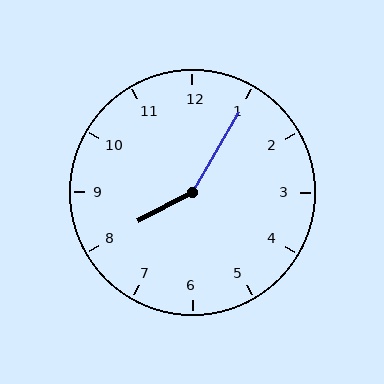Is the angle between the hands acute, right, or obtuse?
It is obtuse.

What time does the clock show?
8:05.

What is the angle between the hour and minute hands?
Approximately 148 degrees.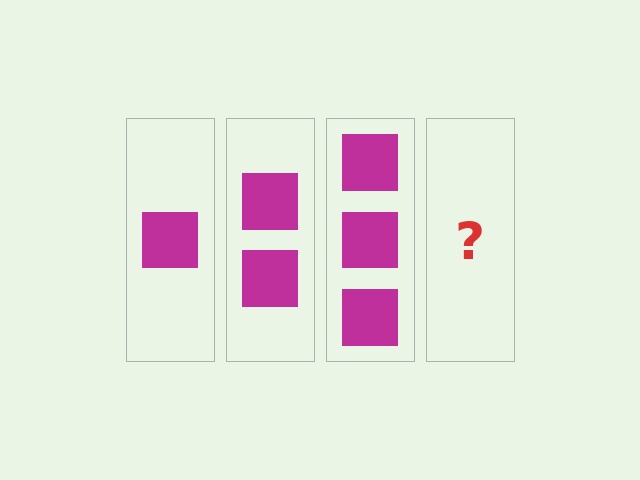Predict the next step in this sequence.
The next step is 4 squares.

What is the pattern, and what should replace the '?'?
The pattern is that each step adds one more square. The '?' should be 4 squares.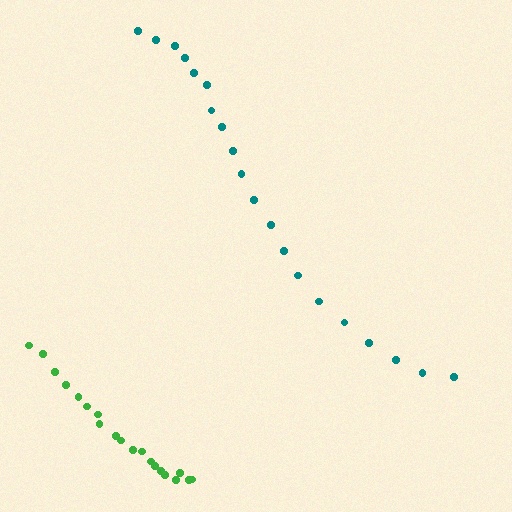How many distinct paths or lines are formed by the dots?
There are 2 distinct paths.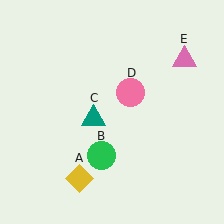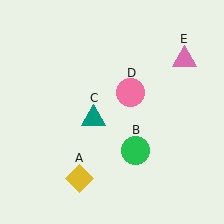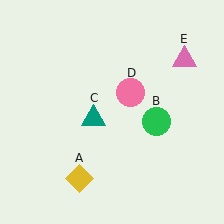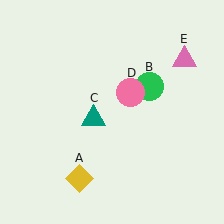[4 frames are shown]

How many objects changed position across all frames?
1 object changed position: green circle (object B).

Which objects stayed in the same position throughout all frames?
Yellow diamond (object A) and teal triangle (object C) and pink circle (object D) and pink triangle (object E) remained stationary.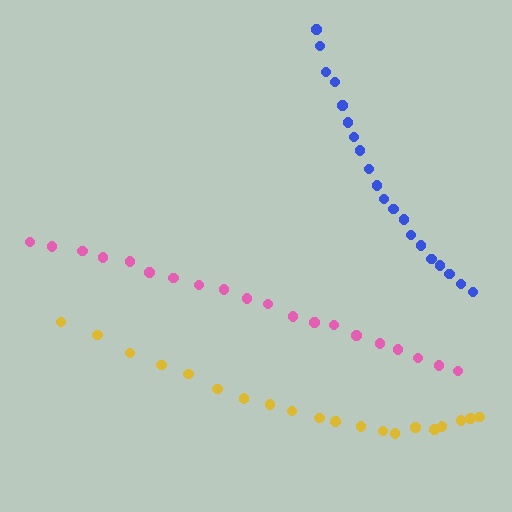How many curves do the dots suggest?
There are 3 distinct paths.